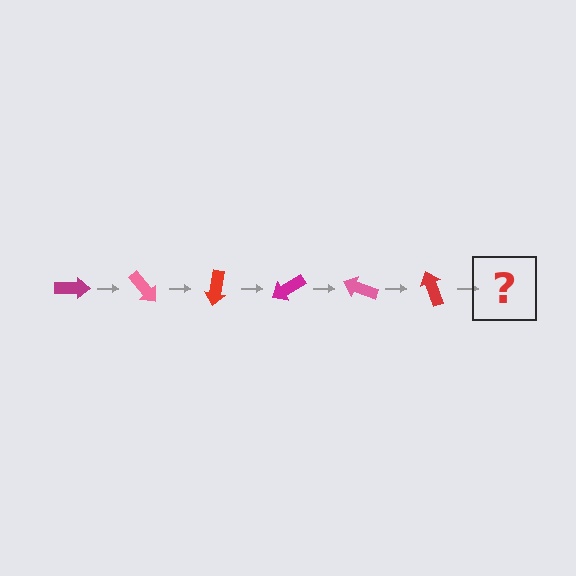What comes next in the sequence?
The next element should be a magenta arrow, rotated 300 degrees from the start.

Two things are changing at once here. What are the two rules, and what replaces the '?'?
The two rules are that it rotates 50 degrees each step and the color cycles through magenta, pink, and red. The '?' should be a magenta arrow, rotated 300 degrees from the start.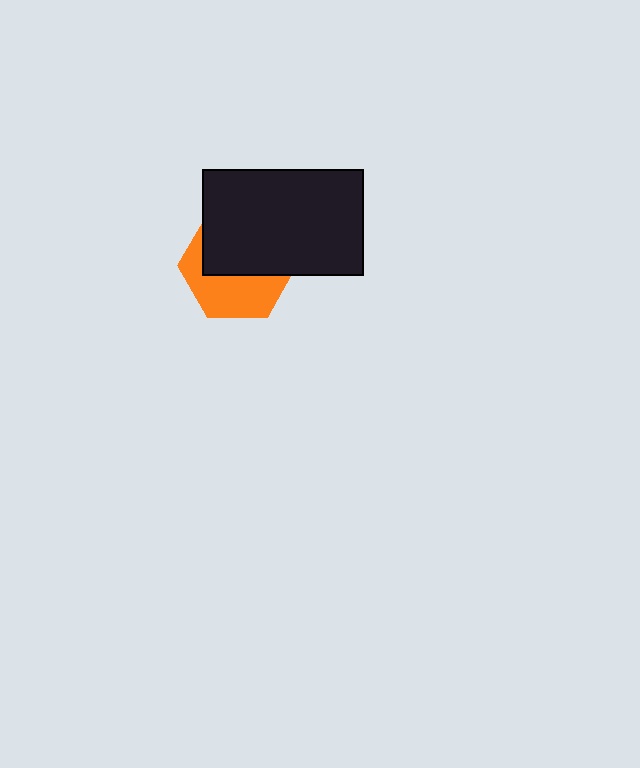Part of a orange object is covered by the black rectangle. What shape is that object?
It is a hexagon.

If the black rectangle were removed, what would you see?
You would see the complete orange hexagon.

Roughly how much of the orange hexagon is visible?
About half of it is visible (roughly 46%).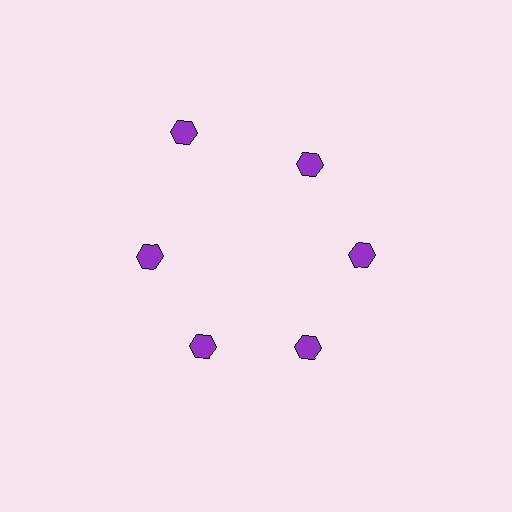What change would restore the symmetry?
The symmetry would be restored by moving it inward, back onto the ring so that all 6 hexagons sit at equal angles and equal distance from the center.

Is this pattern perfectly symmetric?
No. The 6 purple hexagons are arranged in a ring, but one element near the 11 o'clock position is pushed outward from the center, breaking the 6-fold rotational symmetry.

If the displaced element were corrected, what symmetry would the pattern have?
It would have 6-fold rotational symmetry — the pattern would map onto itself every 60 degrees.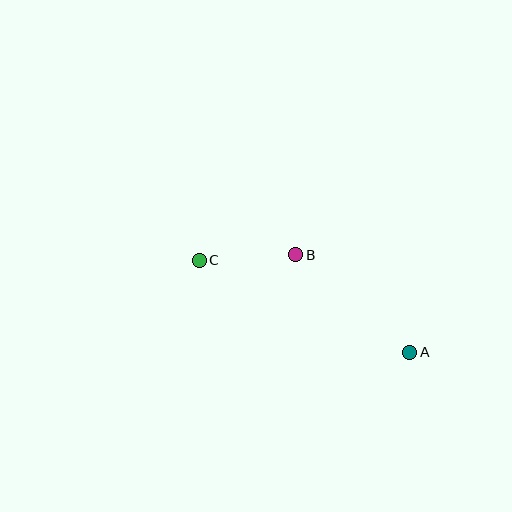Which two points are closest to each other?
Points B and C are closest to each other.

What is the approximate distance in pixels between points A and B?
The distance between A and B is approximately 150 pixels.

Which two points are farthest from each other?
Points A and C are farthest from each other.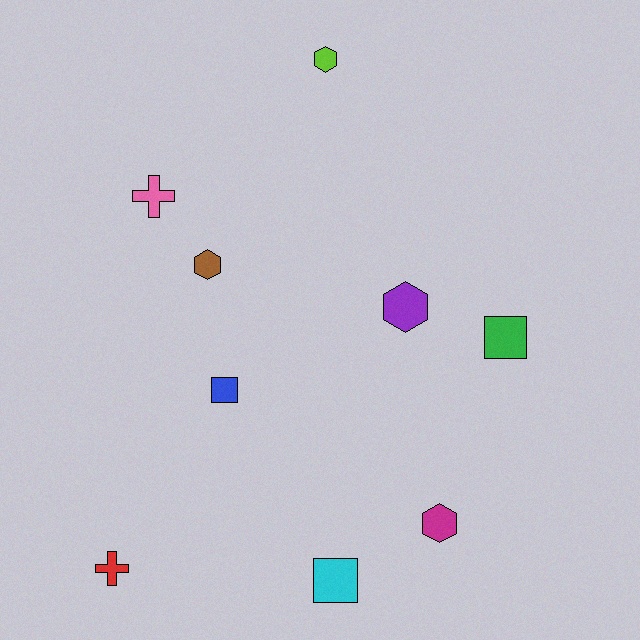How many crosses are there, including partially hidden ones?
There are 2 crosses.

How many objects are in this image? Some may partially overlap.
There are 9 objects.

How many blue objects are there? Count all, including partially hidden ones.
There is 1 blue object.